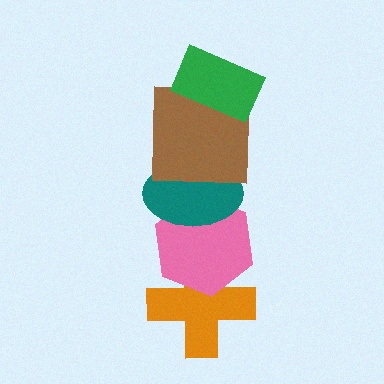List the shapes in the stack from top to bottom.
From top to bottom: the green rectangle, the brown square, the teal ellipse, the pink hexagon, the orange cross.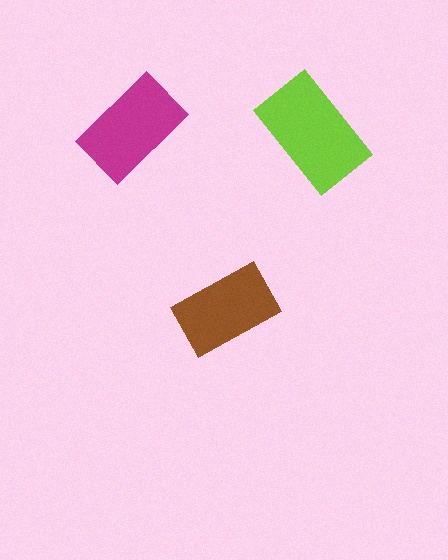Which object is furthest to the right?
The lime rectangle is rightmost.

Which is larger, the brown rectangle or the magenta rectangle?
The magenta one.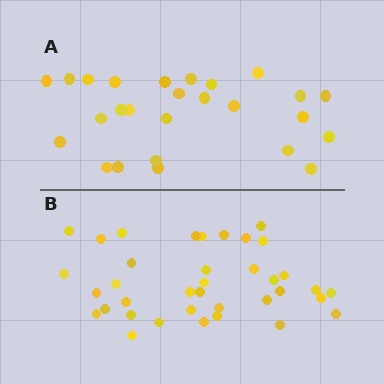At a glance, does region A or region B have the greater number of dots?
Region B (the bottom region) has more dots.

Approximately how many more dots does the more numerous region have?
Region B has roughly 12 or so more dots than region A.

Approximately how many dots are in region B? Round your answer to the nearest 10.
About 40 dots. (The exact count is 37, which rounds to 40.)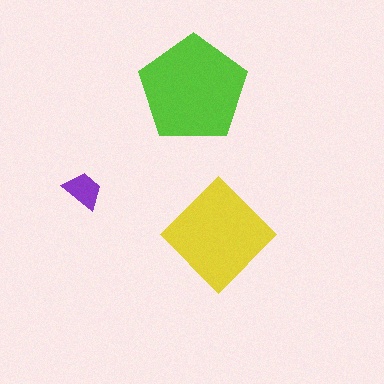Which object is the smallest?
The purple trapezoid.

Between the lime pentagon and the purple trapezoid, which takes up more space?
The lime pentagon.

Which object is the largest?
The lime pentagon.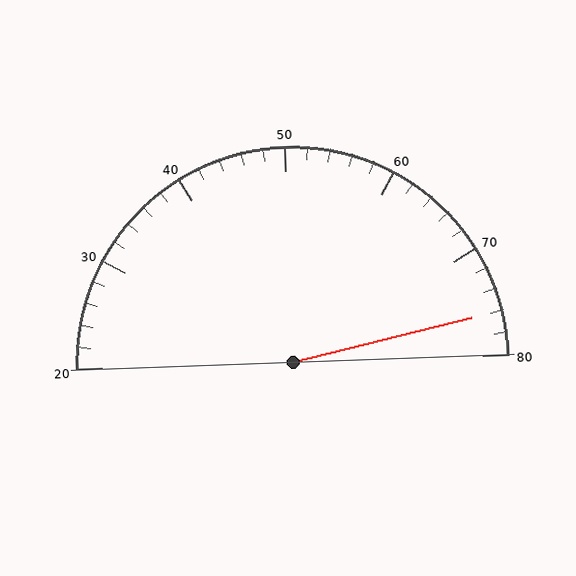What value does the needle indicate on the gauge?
The needle indicates approximately 76.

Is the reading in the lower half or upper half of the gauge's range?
The reading is in the upper half of the range (20 to 80).